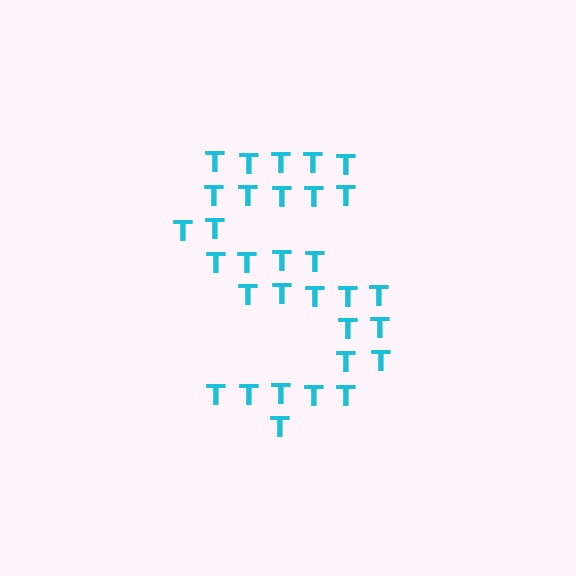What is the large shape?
The large shape is the letter S.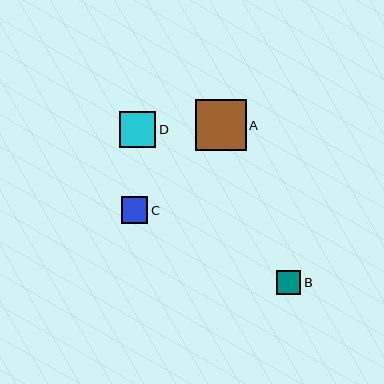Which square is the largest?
Square A is the largest with a size of approximately 50 pixels.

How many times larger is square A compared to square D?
Square A is approximately 1.4 times the size of square D.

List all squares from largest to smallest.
From largest to smallest: A, D, C, B.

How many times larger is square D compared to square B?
Square D is approximately 1.5 times the size of square B.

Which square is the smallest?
Square B is the smallest with a size of approximately 24 pixels.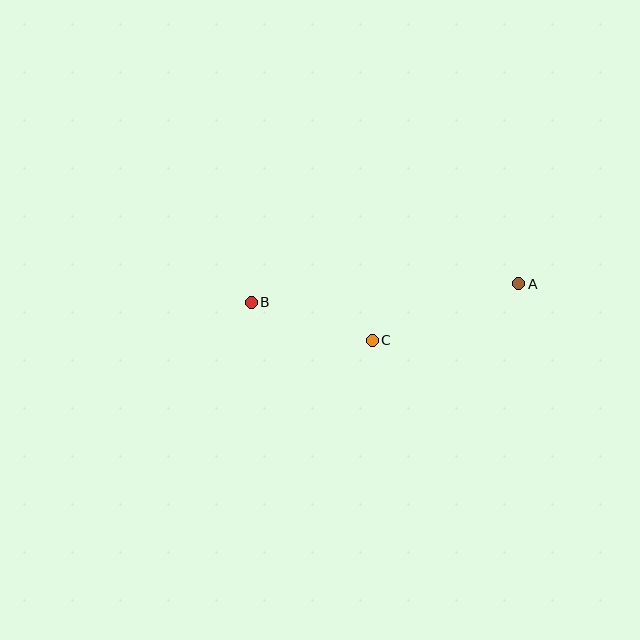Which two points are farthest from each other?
Points A and B are farthest from each other.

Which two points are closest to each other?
Points B and C are closest to each other.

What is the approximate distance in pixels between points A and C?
The distance between A and C is approximately 157 pixels.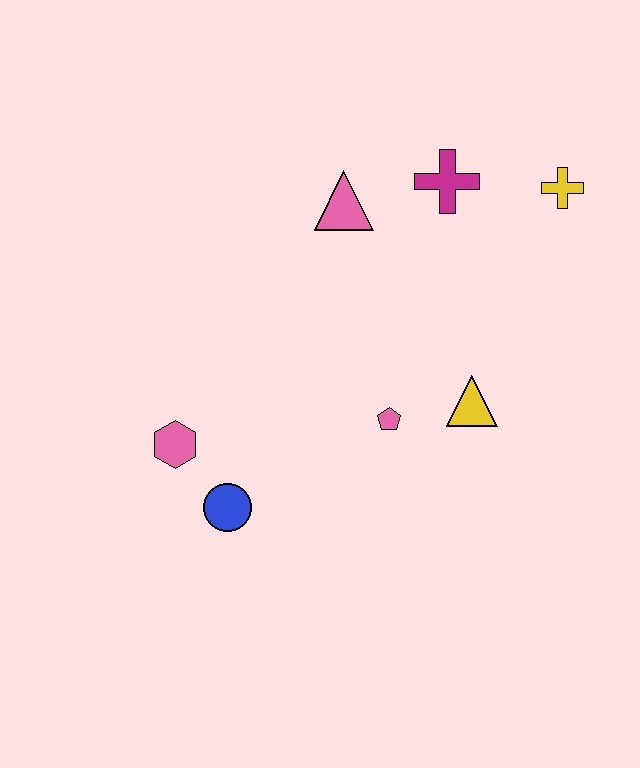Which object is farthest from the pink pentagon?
The yellow cross is farthest from the pink pentagon.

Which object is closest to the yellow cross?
The magenta cross is closest to the yellow cross.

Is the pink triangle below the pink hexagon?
No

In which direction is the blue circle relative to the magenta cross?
The blue circle is below the magenta cross.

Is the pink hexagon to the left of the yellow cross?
Yes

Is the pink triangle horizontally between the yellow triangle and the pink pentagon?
No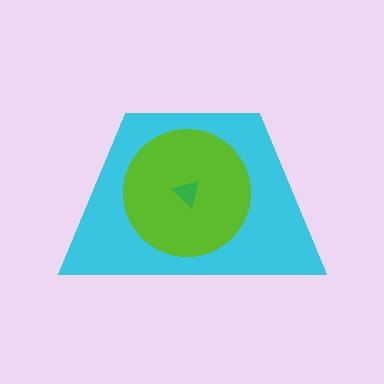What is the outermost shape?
The cyan trapezoid.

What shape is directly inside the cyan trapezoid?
The lime circle.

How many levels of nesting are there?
3.